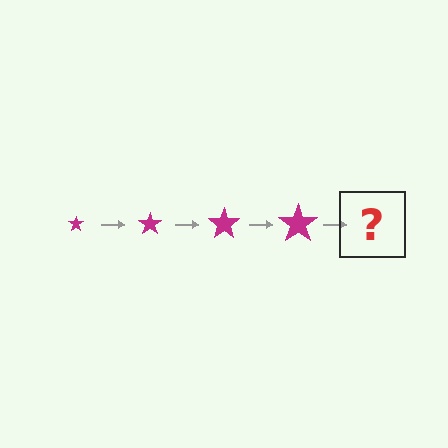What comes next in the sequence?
The next element should be a magenta star, larger than the previous one.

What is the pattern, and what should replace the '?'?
The pattern is that the star gets progressively larger each step. The '?' should be a magenta star, larger than the previous one.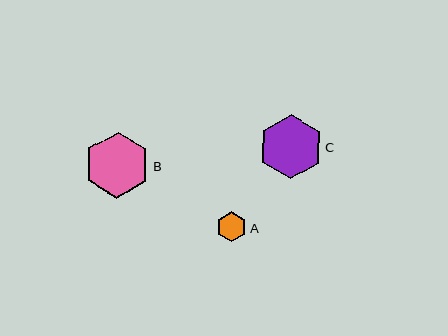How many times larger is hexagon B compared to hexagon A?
Hexagon B is approximately 2.2 times the size of hexagon A.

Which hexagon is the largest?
Hexagon B is the largest with a size of approximately 66 pixels.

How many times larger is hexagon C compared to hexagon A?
Hexagon C is approximately 2.2 times the size of hexagon A.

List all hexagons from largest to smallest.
From largest to smallest: B, C, A.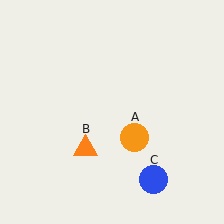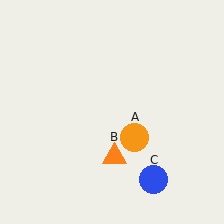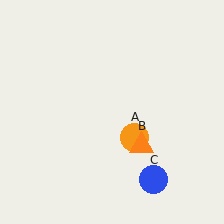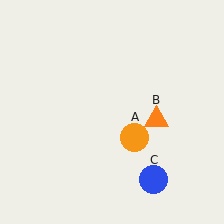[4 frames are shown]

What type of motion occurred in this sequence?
The orange triangle (object B) rotated counterclockwise around the center of the scene.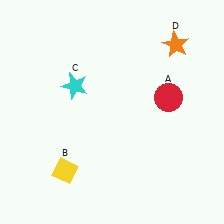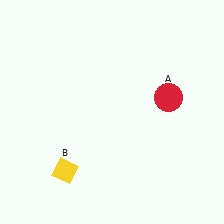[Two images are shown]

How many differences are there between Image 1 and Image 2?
There are 2 differences between the two images.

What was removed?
The orange star (D), the cyan star (C) were removed in Image 2.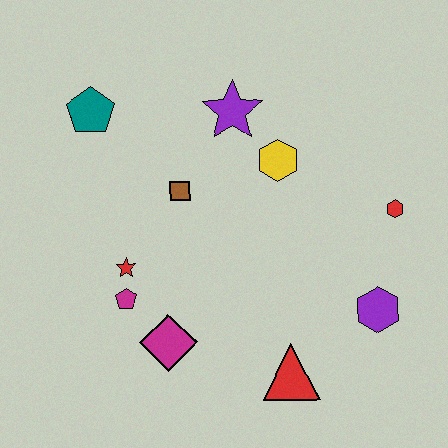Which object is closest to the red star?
The magenta pentagon is closest to the red star.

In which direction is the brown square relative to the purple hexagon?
The brown square is to the left of the purple hexagon.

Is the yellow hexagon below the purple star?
Yes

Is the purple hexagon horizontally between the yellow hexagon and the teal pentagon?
No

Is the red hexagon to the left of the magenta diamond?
No